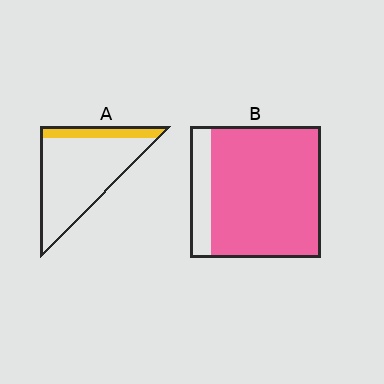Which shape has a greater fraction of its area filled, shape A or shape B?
Shape B.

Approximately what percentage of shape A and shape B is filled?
A is approximately 15% and B is approximately 85%.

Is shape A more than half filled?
No.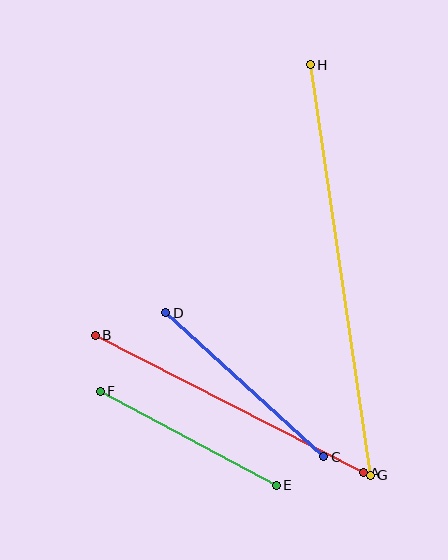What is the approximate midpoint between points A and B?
The midpoint is at approximately (229, 404) pixels.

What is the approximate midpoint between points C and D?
The midpoint is at approximately (245, 385) pixels.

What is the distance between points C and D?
The distance is approximately 214 pixels.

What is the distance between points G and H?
The distance is approximately 415 pixels.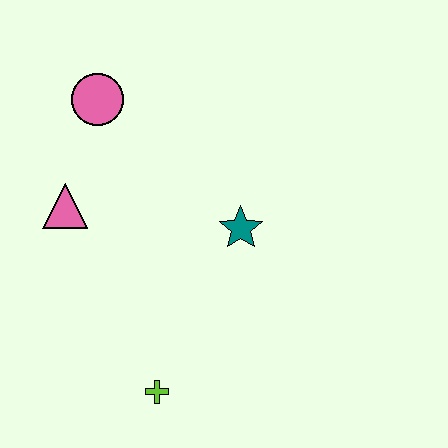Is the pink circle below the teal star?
No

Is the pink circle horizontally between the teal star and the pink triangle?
Yes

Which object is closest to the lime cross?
The teal star is closest to the lime cross.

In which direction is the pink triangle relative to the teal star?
The pink triangle is to the left of the teal star.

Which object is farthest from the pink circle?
The lime cross is farthest from the pink circle.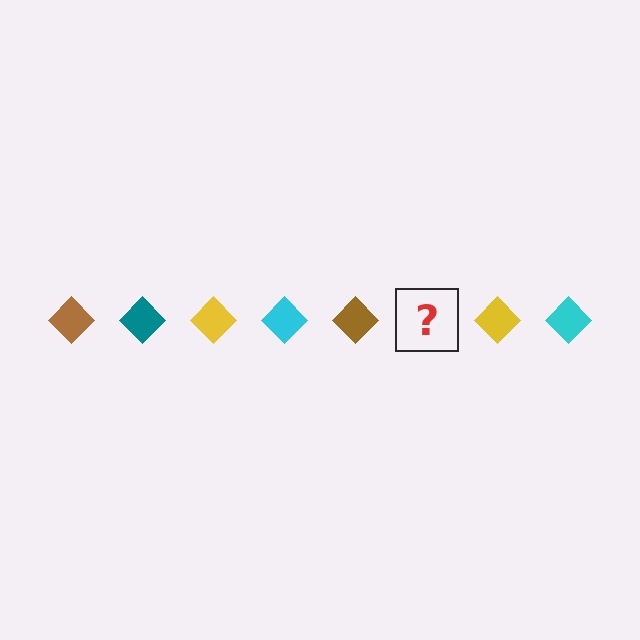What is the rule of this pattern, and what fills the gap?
The rule is that the pattern cycles through brown, teal, yellow, cyan diamonds. The gap should be filled with a teal diamond.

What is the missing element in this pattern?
The missing element is a teal diamond.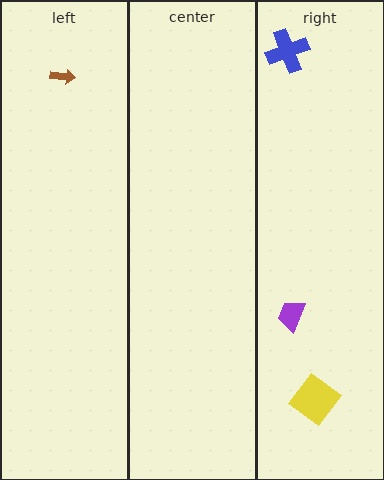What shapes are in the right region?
The purple trapezoid, the yellow diamond, the blue cross.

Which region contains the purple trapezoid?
The right region.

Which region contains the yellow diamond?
The right region.